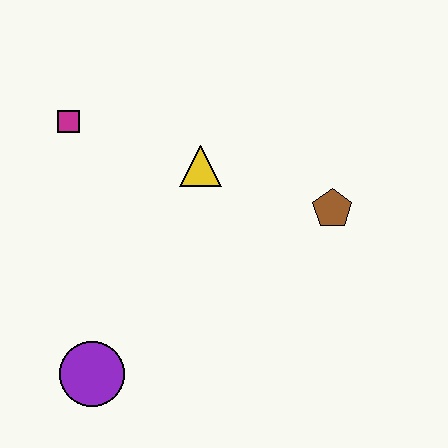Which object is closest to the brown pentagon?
The yellow triangle is closest to the brown pentagon.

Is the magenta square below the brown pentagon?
No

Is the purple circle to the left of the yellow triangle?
Yes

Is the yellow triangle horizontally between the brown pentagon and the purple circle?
Yes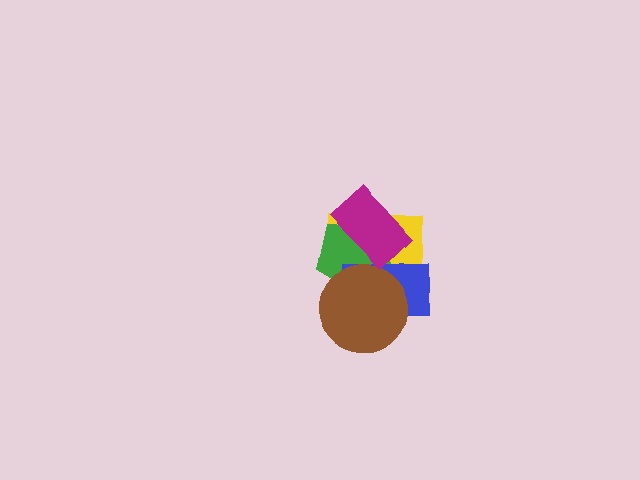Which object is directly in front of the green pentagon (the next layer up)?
The blue rectangle is directly in front of the green pentagon.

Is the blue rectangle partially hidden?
Yes, it is partially covered by another shape.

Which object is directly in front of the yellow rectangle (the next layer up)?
The green pentagon is directly in front of the yellow rectangle.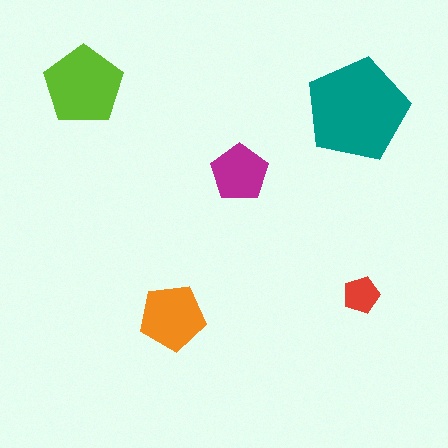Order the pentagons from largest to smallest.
the teal one, the lime one, the orange one, the magenta one, the red one.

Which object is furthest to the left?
The lime pentagon is leftmost.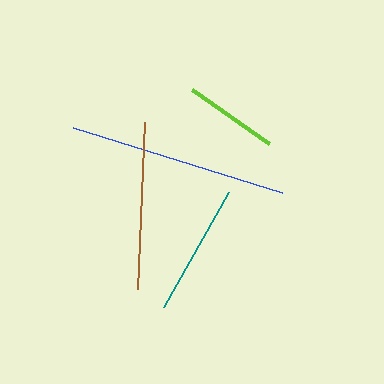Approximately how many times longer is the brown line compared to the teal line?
The brown line is approximately 1.3 times the length of the teal line.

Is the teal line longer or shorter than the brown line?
The brown line is longer than the teal line.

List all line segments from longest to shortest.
From longest to shortest: blue, brown, teal, lime.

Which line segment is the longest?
The blue line is the longest at approximately 219 pixels.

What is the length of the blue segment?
The blue segment is approximately 219 pixels long.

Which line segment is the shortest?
The lime line is the shortest at approximately 93 pixels.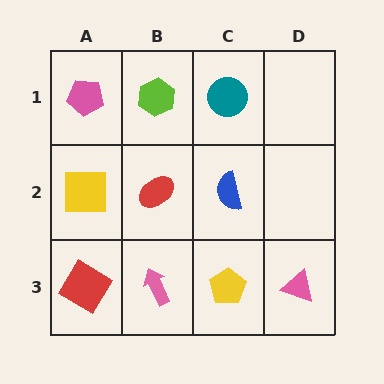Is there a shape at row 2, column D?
No, that cell is empty.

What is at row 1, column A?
A pink pentagon.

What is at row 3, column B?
A pink arrow.